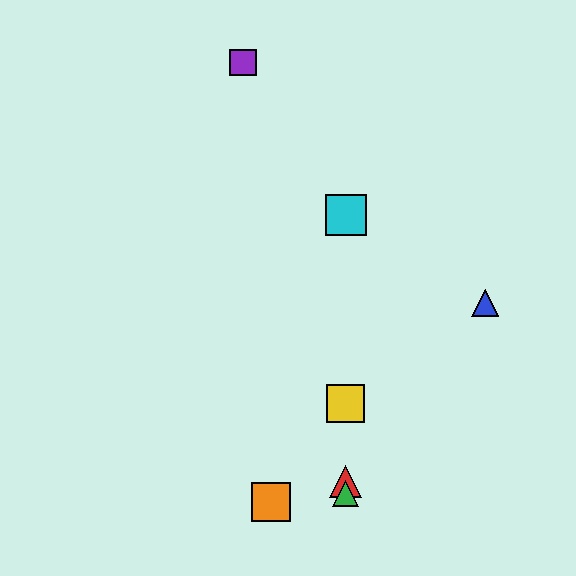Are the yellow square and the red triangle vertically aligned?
Yes, both are at x≈346.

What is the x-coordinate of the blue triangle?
The blue triangle is at x≈485.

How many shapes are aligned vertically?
4 shapes (the red triangle, the green triangle, the yellow square, the cyan square) are aligned vertically.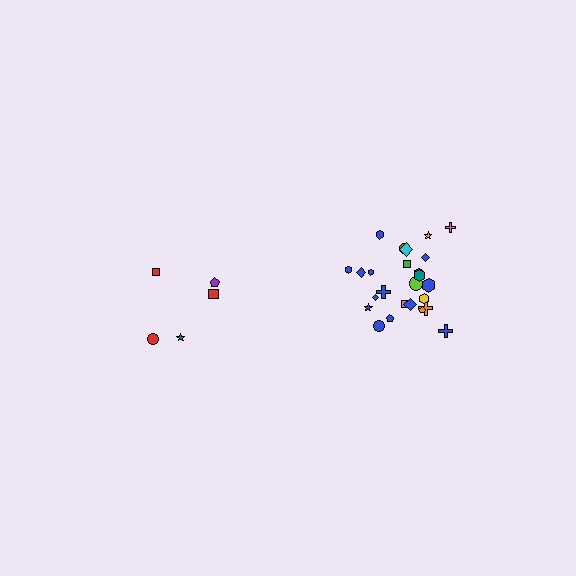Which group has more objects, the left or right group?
The right group.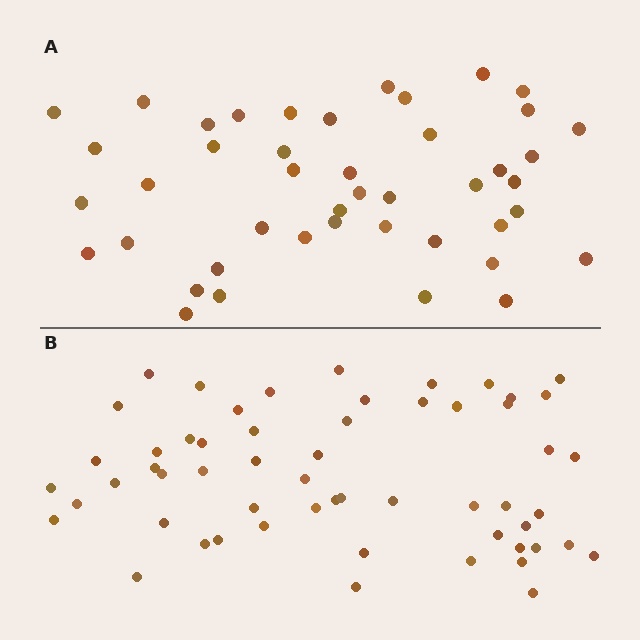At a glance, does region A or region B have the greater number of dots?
Region B (the bottom region) has more dots.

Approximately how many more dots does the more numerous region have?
Region B has approximately 15 more dots than region A.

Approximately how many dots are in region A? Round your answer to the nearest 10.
About 40 dots. (The exact count is 44, which rounds to 40.)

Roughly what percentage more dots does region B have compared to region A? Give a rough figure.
About 30% more.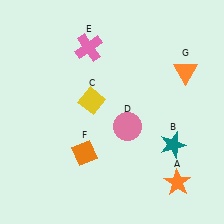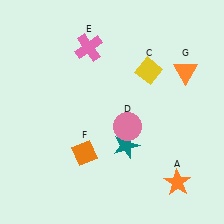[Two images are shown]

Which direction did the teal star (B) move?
The teal star (B) moved left.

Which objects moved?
The objects that moved are: the teal star (B), the yellow diamond (C).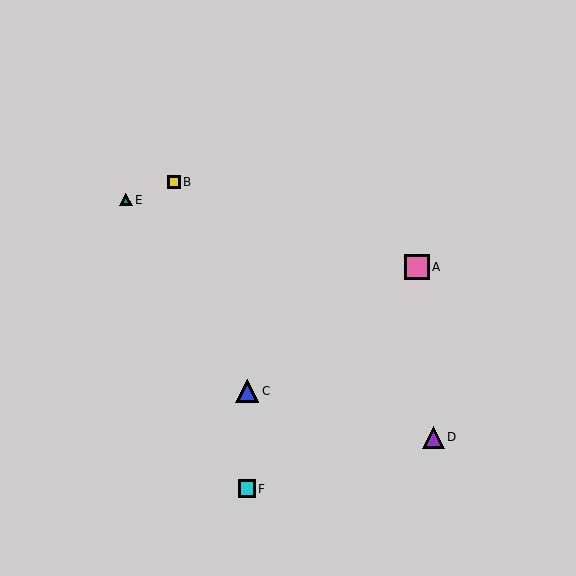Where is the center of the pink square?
The center of the pink square is at (417, 267).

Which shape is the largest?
The pink square (labeled A) is the largest.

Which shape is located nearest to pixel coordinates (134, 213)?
The teal triangle (labeled E) at (126, 200) is nearest to that location.